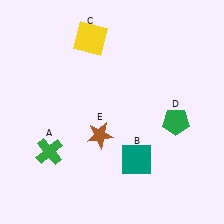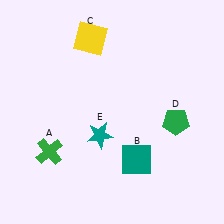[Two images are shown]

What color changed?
The star (E) changed from brown in Image 1 to teal in Image 2.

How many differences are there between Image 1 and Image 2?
There is 1 difference between the two images.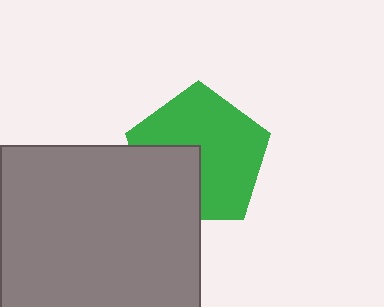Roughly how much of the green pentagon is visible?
Most of it is visible (roughly 68%).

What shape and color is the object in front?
The object in front is a gray square.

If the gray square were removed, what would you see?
You would see the complete green pentagon.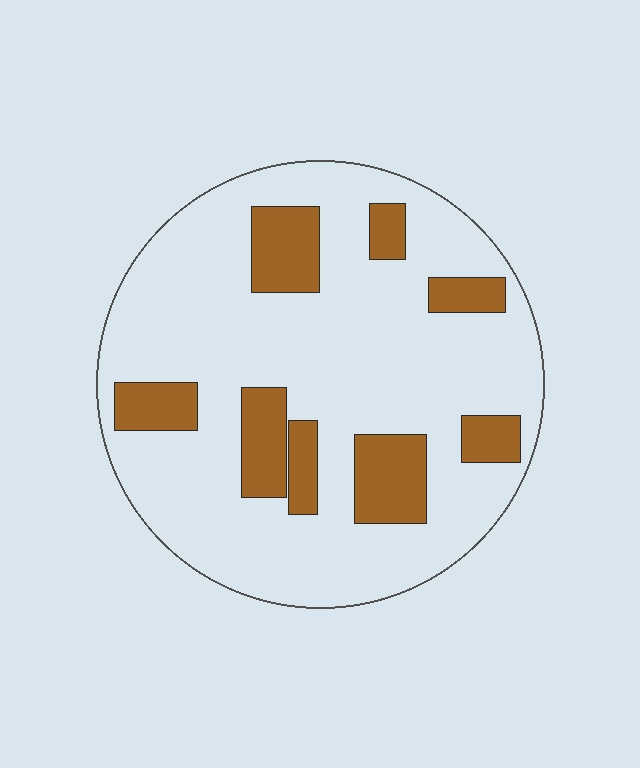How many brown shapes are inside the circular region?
8.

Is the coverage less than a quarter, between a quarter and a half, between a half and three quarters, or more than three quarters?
Less than a quarter.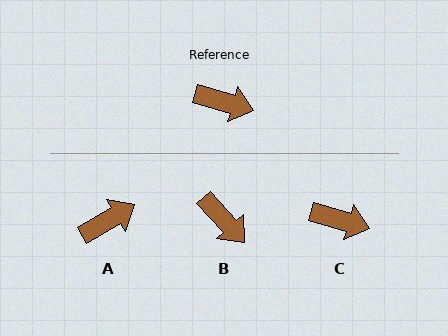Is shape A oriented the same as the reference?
No, it is off by about 45 degrees.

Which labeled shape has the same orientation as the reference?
C.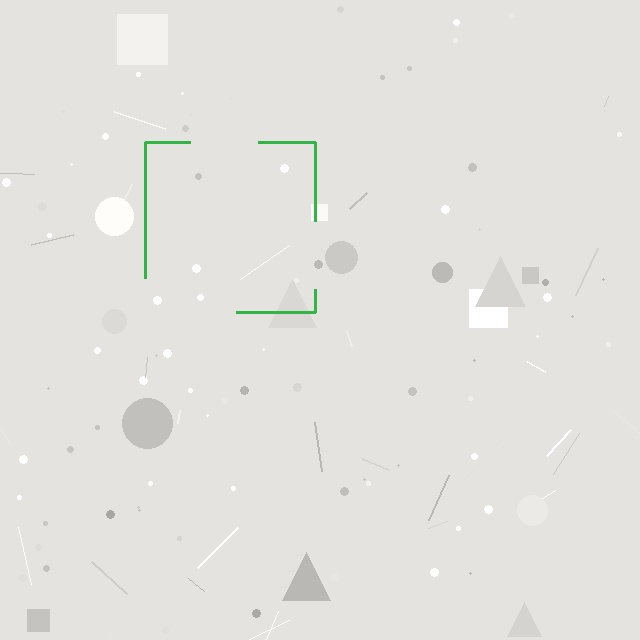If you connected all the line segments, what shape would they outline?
They would outline a square.